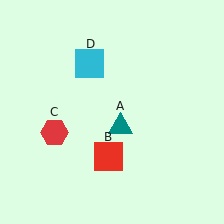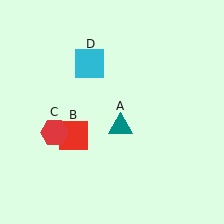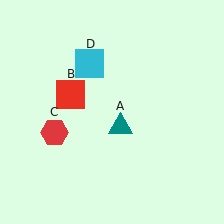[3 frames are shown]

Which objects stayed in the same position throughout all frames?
Teal triangle (object A) and red hexagon (object C) and cyan square (object D) remained stationary.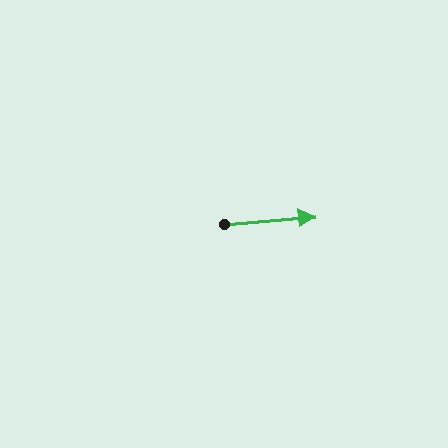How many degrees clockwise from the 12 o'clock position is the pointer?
Approximately 85 degrees.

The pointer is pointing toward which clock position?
Roughly 3 o'clock.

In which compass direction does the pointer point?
East.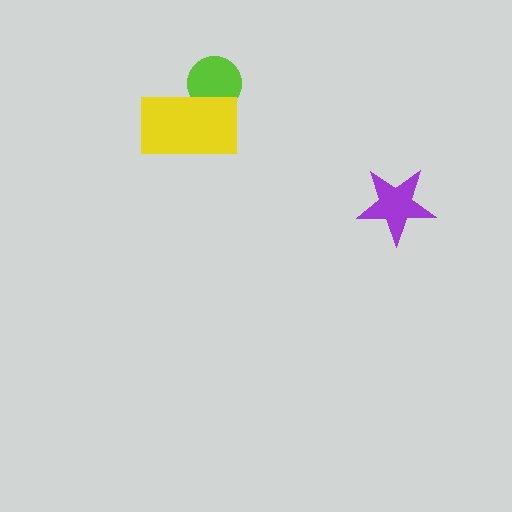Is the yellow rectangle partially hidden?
No, no other shape covers it.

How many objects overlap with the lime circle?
1 object overlaps with the lime circle.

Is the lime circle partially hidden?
Yes, it is partially covered by another shape.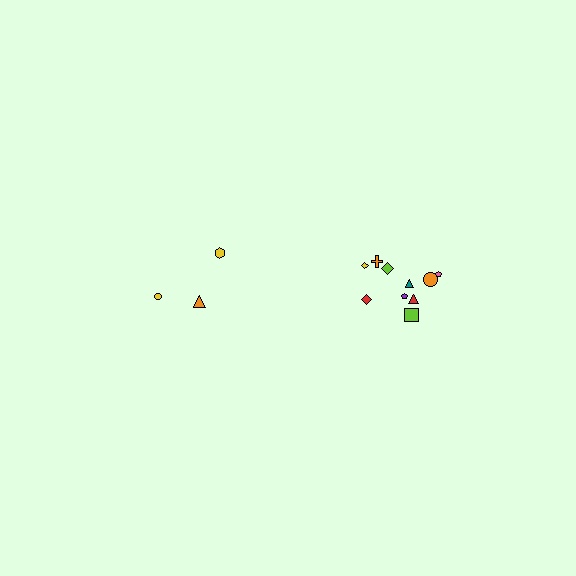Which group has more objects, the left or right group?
The right group.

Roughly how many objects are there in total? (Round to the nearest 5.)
Roughly 15 objects in total.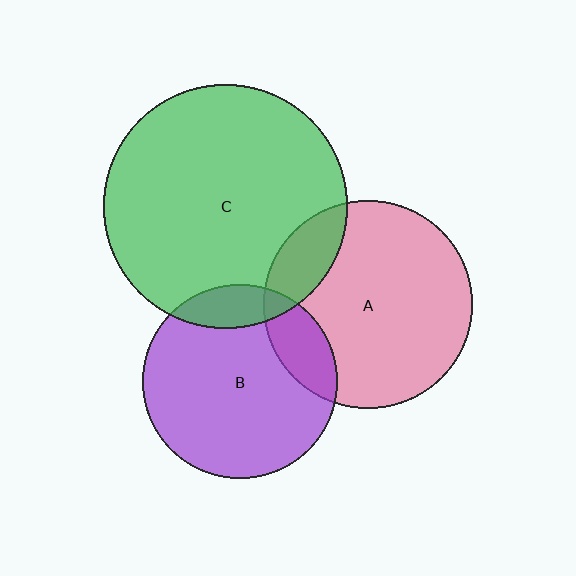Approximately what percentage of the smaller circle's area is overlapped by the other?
Approximately 15%.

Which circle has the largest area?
Circle C (green).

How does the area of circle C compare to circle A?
Approximately 1.4 times.